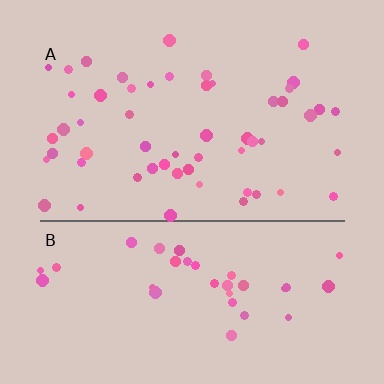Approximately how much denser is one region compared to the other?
Approximately 1.5× — region A over region B.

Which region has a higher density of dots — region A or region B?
A (the top).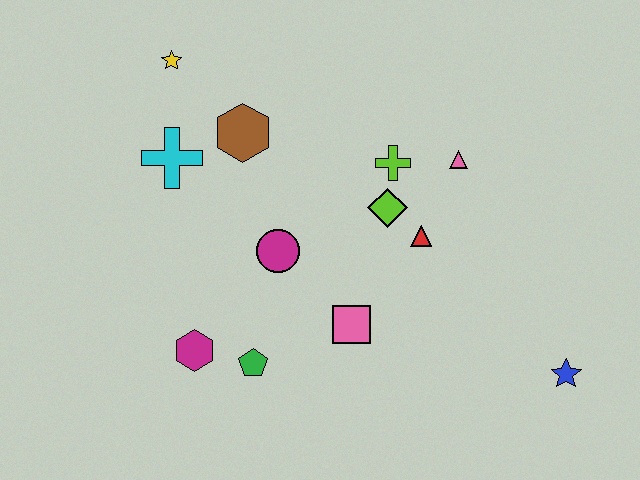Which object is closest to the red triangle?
The lime diamond is closest to the red triangle.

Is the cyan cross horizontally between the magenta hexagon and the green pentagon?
No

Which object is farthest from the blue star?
The yellow star is farthest from the blue star.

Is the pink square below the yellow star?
Yes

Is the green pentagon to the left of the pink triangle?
Yes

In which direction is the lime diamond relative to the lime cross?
The lime diamond is below the lime cross.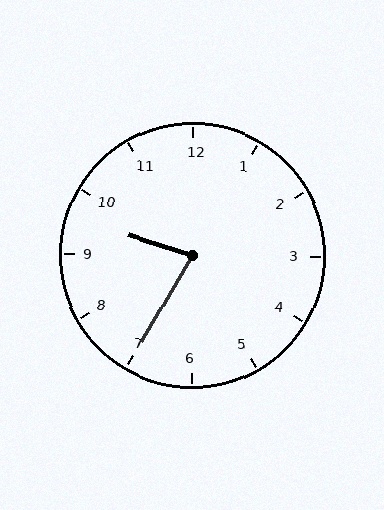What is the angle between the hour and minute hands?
Approximately 78 degrees.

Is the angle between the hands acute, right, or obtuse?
It is acute.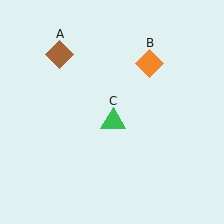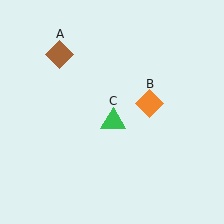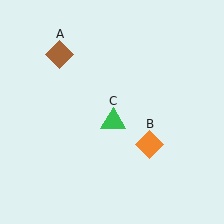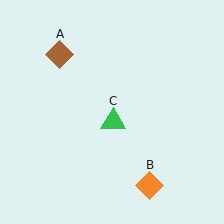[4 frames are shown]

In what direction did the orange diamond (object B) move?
The orange diamond (object B) moved down.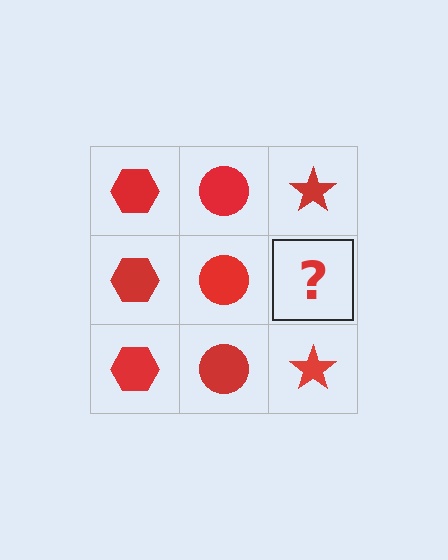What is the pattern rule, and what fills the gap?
The rule is that each column has a consistent shape. The gap should be filled with a red star.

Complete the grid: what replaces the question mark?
The question mark should be replaced with a red star.